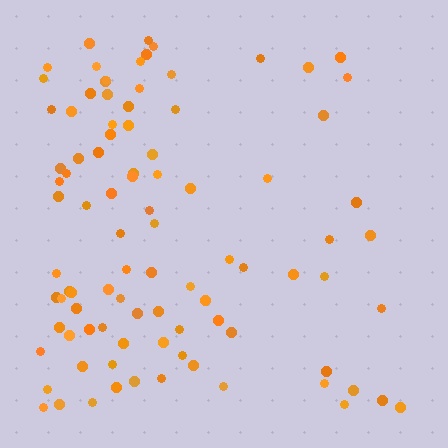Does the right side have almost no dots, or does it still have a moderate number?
Still a moderate number, just noticeably fewer than the left.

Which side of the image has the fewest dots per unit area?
The right.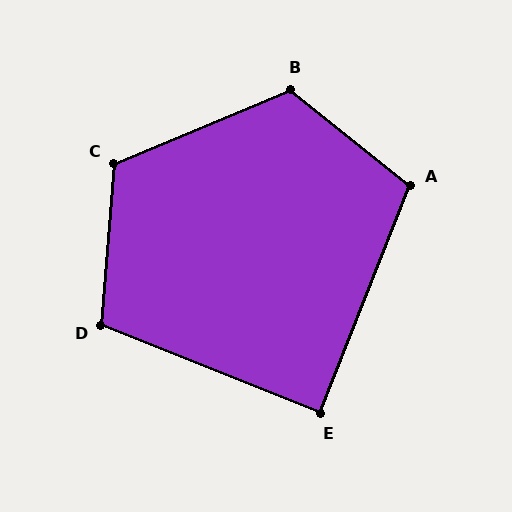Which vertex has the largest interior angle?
B, at approximately 119 degrees.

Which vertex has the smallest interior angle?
E, at approximately 90 degrees.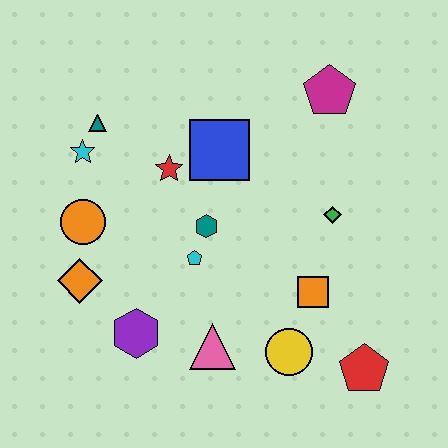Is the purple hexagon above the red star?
No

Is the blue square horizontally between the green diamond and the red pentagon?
No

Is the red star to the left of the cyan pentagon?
Yes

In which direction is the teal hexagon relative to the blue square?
The teal hexagon is below the blue square.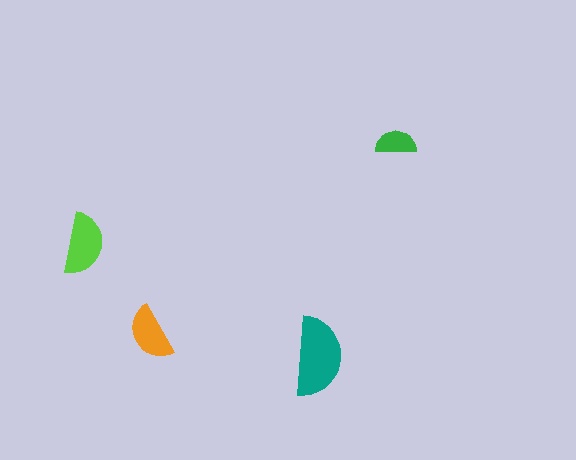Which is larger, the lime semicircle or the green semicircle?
The lime one.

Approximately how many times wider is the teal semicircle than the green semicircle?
About 2 times wider.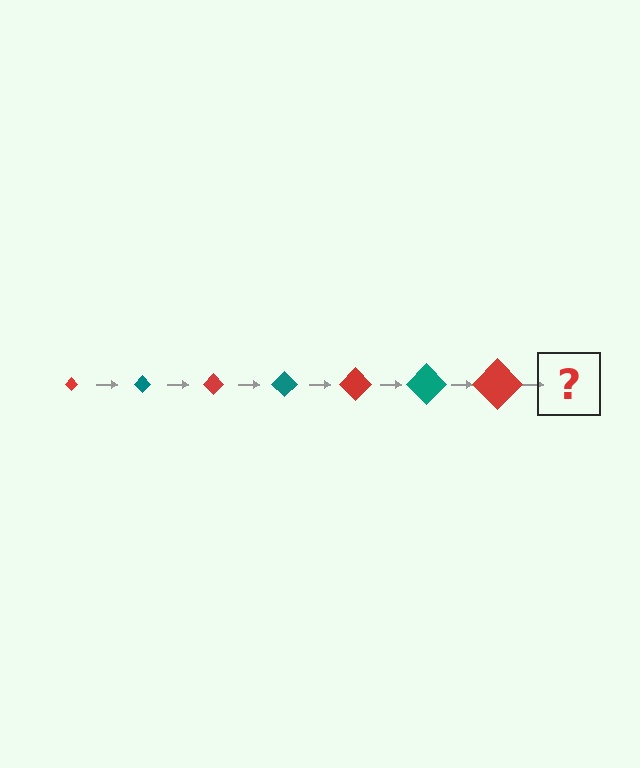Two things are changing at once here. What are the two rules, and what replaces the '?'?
The two rules are that the diamond grows larger each step and the color cycles through red and teal. The '?' should be a teal diamond, larger than the previous one.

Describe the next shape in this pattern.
It should be a teal diamond, larger than the previous one.